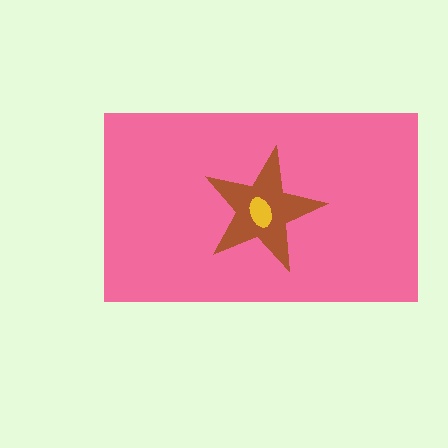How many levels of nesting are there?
3.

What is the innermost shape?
The yellow ellipse.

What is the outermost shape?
The pink rectangle.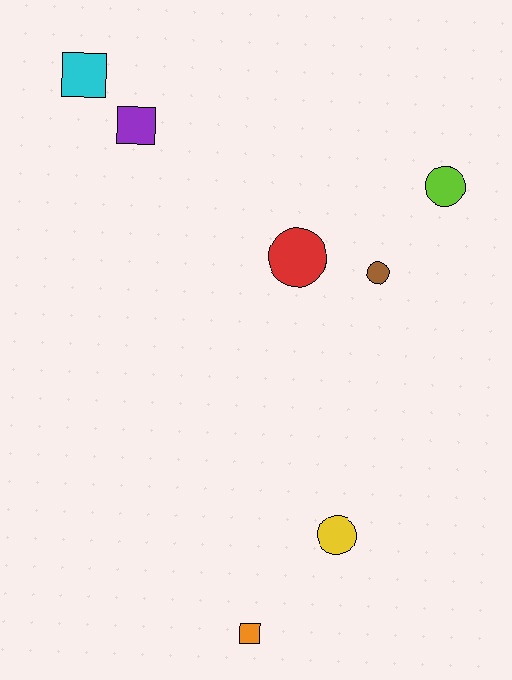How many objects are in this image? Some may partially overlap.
There are 7 objects.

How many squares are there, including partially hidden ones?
There are 3 squares.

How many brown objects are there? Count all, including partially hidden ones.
There is 1 brown object.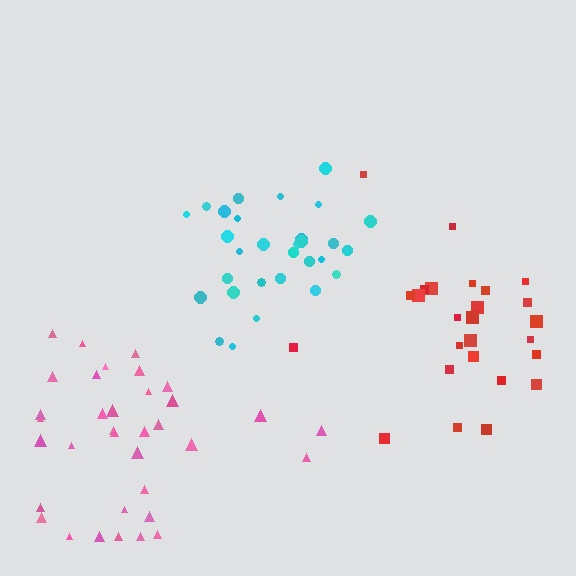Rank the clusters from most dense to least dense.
cyan, red, pink.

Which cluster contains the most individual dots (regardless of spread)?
Pink (35).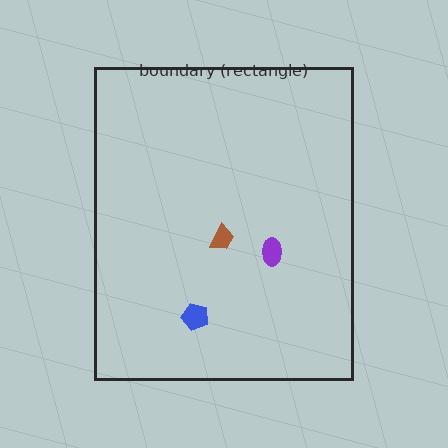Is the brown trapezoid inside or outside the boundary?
Inside.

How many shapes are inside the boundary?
3 inside, 0 outside.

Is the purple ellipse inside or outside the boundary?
Inside.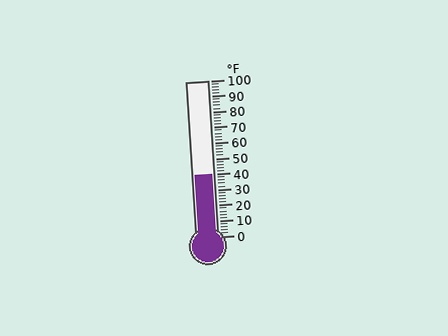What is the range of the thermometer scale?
The thermometer scale ranges from 0°F to 100°F.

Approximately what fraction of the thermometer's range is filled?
The thermometer is filled to approximately 40% of its range.